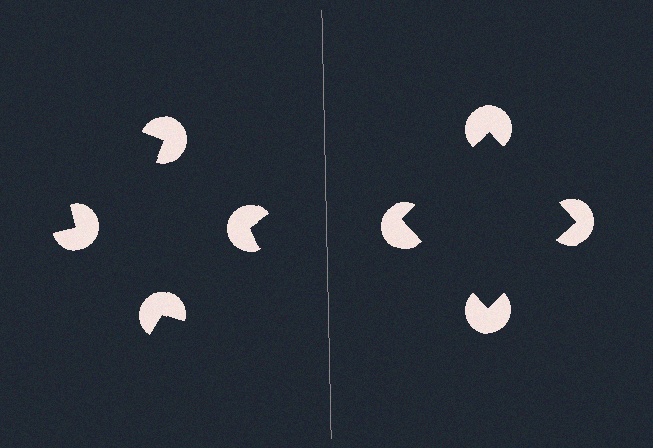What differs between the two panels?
The pac-man discs are positioned identically on both sides; only the wedge orientations differ. On the right they align to a square; on the left they are misaligned.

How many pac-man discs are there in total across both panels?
8 — 4 on each side.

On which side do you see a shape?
An illusory square appears on the right side. On the left side the wedge cuts are rotated, so no coherent shape forms.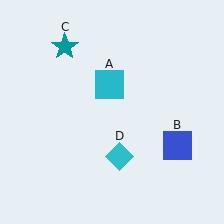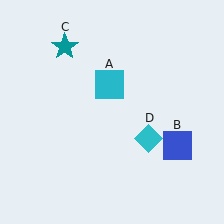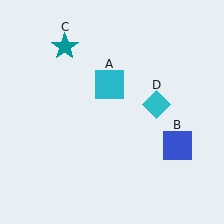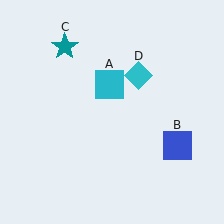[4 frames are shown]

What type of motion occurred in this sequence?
The cyan diamond (object D) rotated counterclockwise around the center of the scene.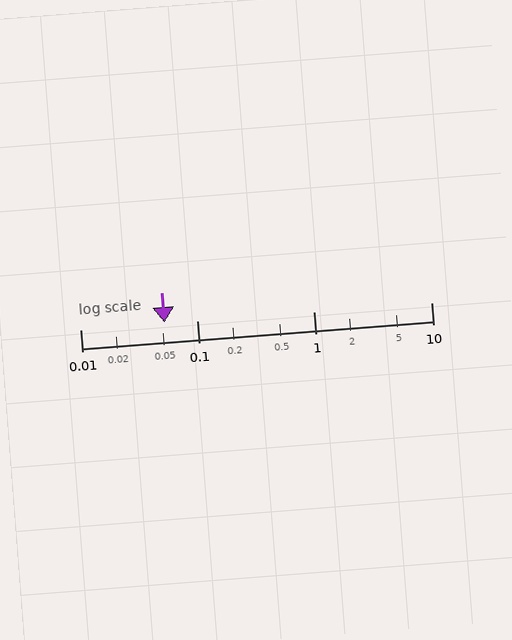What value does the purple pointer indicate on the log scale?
The pointer indicates approximately 0.052.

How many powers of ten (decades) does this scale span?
The scale spans 3 decades, from 0.01 to 10.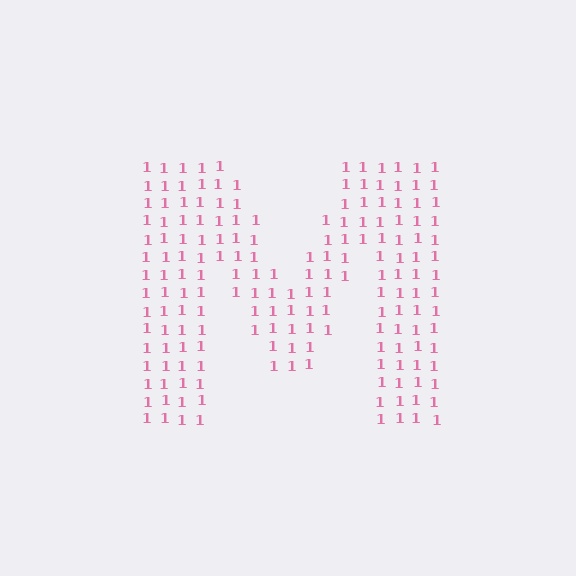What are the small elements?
The small elements are digit 1's.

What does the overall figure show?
The overall figure shows the letter M.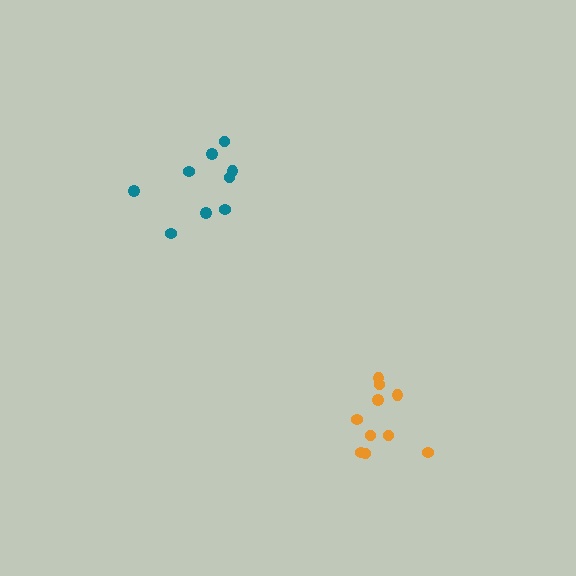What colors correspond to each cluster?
The clusters are colored: teal, orange.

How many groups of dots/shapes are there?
There are 2 groups.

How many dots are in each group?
Group 1: 9 dots, Group 2: 10 dots (19 total).